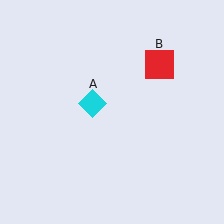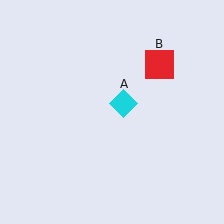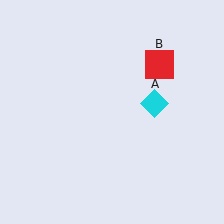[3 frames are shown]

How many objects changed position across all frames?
1 object changed position: cyan diamond (object A).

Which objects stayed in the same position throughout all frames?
Red square (object B) remained stationary.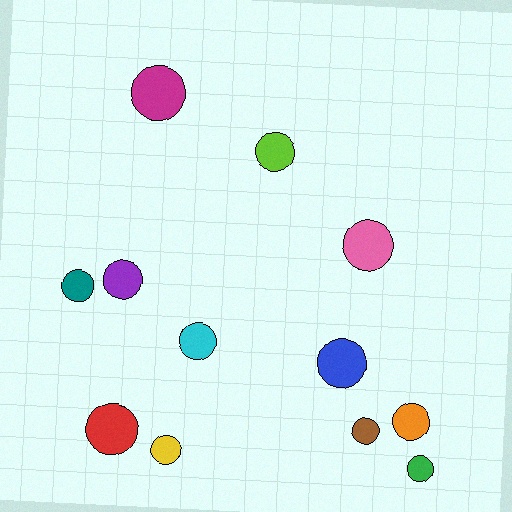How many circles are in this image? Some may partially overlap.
There are 12 circles.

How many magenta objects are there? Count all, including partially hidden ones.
There is 1 magenta object.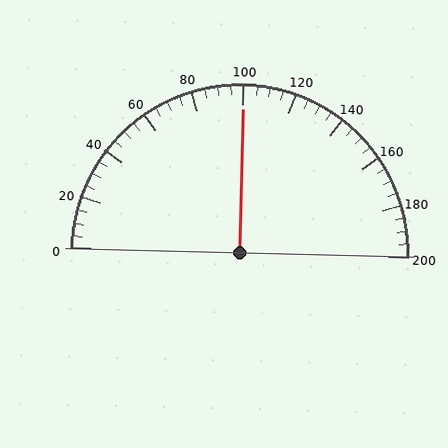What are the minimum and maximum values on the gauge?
The gauge ranges from 0 to 200.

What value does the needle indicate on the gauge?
The needle indicates approximately 100.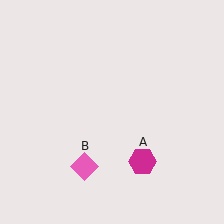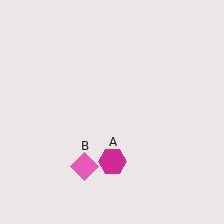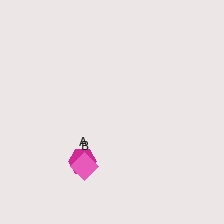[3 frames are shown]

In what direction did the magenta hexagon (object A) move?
The magenta hexagon (object A) moved left.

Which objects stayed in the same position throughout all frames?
Pink diamond (object B) remained stationary.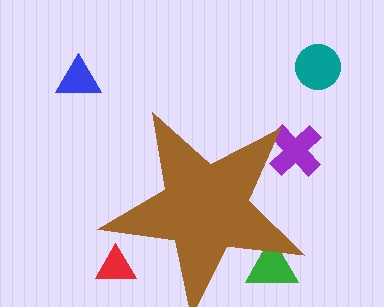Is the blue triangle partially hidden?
No, the blue triangle is fully visible.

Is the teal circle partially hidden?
No, the teal circle is fully visible.